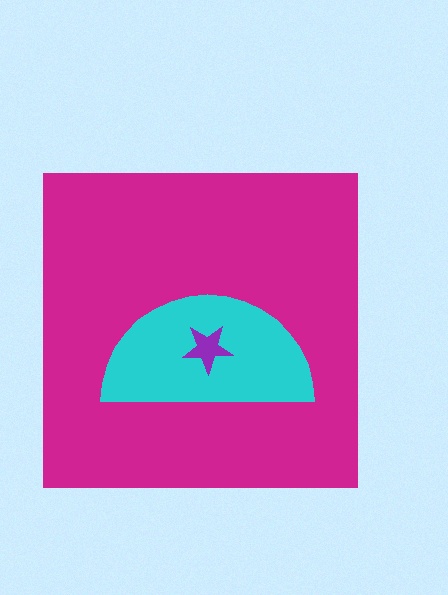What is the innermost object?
The purple star.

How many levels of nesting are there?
3.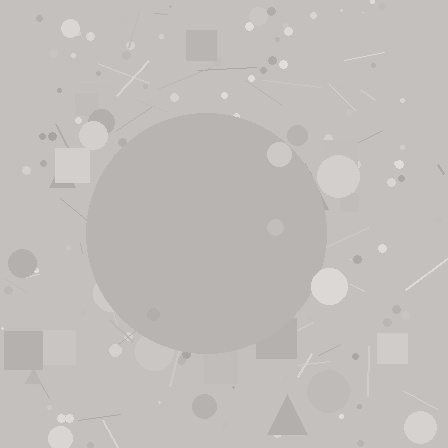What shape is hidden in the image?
A circle is hidden in the image.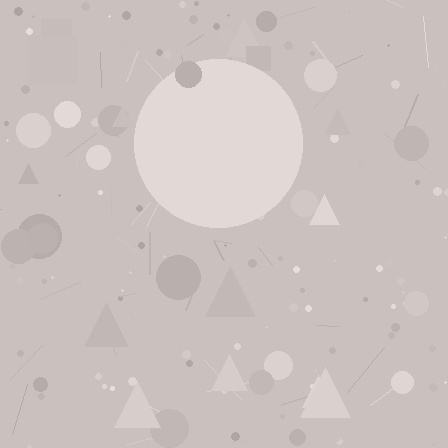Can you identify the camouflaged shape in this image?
The camouflaged shape is a circle.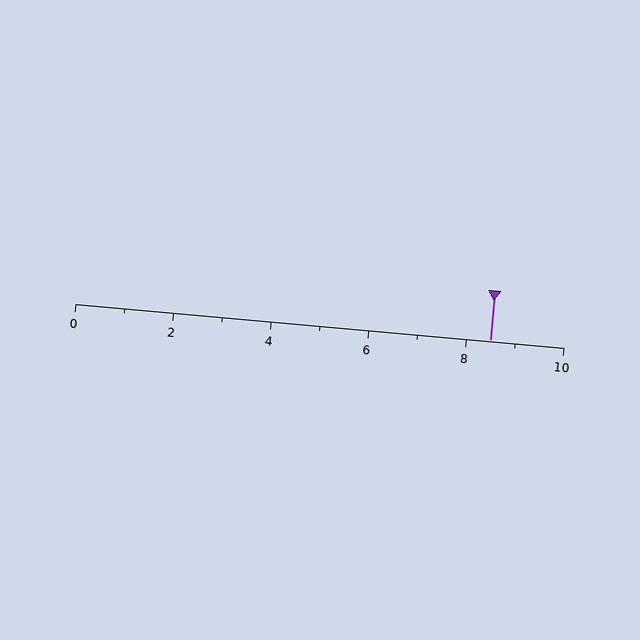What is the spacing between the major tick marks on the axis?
The major ticks are spaced 2 apart.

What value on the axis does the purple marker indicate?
The marker indicates approximately 8.5.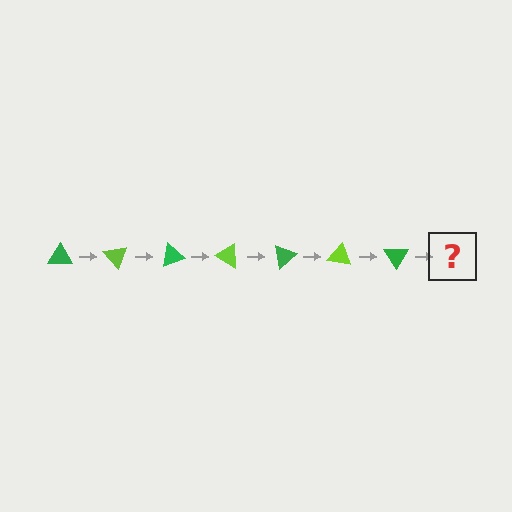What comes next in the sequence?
The next element should be a lime triangle, rotated 350 degrees from the start.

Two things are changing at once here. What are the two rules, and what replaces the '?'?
The two rules are that it rotates 50 degrees each step and the color cycles through green and lime. The '?' should be a lime triangle, rotated 350 degrees from the start.